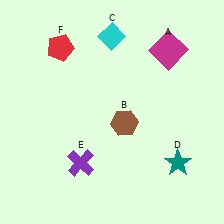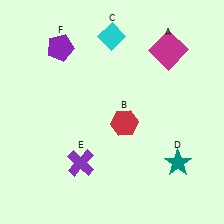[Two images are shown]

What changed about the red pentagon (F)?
In Image 1, F is red. In Image 2, it changed to purple.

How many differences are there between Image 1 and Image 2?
There are 2 differences between the two images.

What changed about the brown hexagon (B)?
In Image 1, B is brown. In Image 2, it changed to red.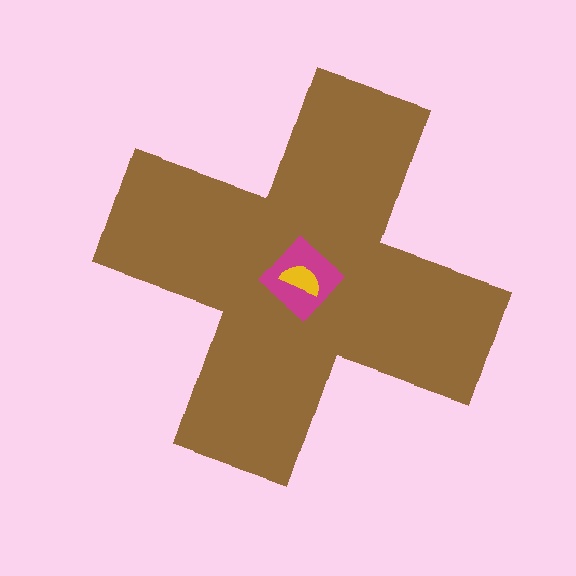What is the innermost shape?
The yellow semicircle.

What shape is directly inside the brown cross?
The magenta diamond.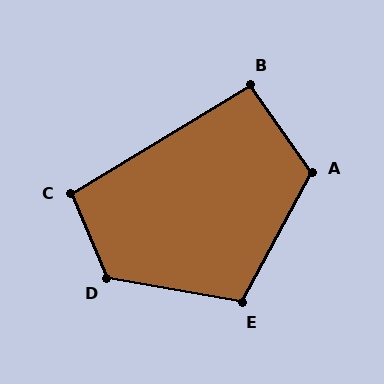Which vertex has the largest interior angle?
D, at approximately 123 degrees.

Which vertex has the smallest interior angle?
B, at approximately 94 degrees.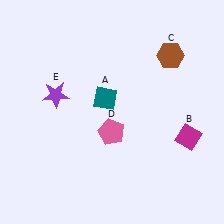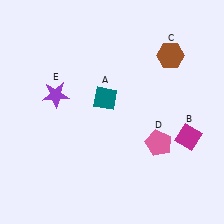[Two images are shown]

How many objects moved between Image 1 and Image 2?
1 object moved between the two images.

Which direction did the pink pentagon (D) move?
The pink pentagon (D) moved right.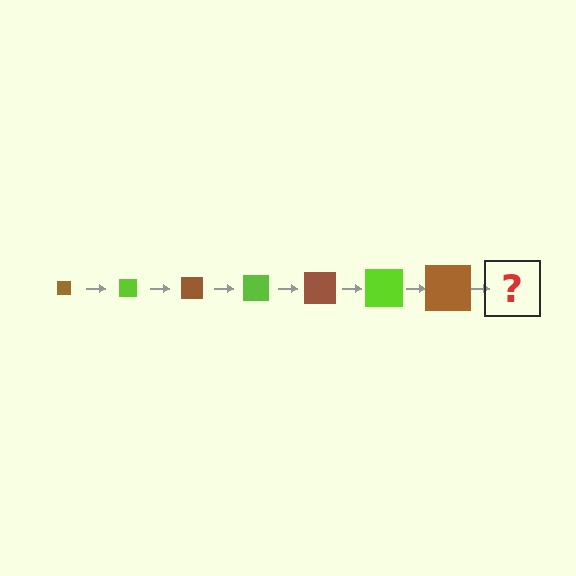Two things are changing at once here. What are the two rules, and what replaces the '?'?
The two rules are that the square grows larger each step and the color cycles through brown and lime. The '?' should be a lime square, larger than the previous one.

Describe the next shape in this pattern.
It should be a lime square, larger than the previous one.